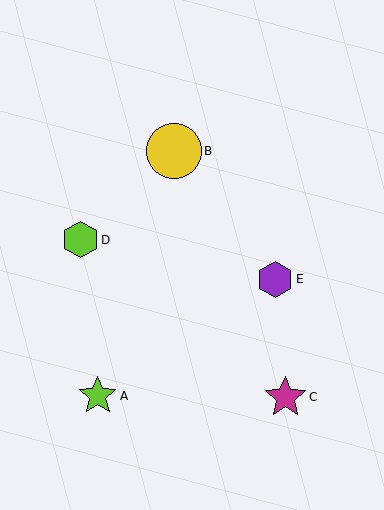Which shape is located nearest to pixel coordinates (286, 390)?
The magenta star (labeled C) at (285, 397) is nearest to that location.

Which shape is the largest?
The yellow circle (labeled B) is the largest.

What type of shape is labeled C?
Shape C is a magenta star.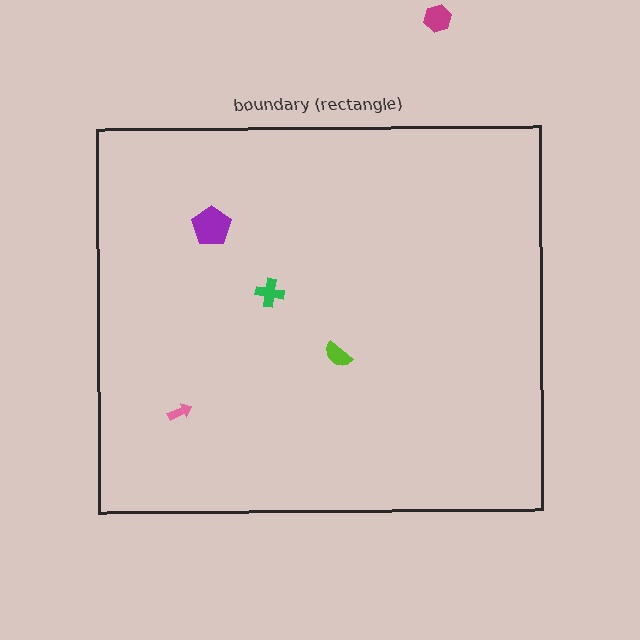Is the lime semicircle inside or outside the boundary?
Inside.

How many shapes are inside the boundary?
4 inside, 1 outside.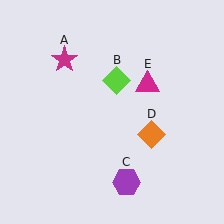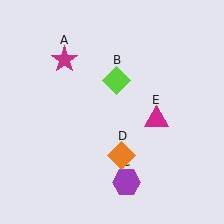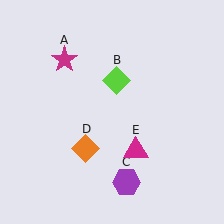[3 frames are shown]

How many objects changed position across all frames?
2 objects changed position: orange diamond (object D), magenta triangle (object E).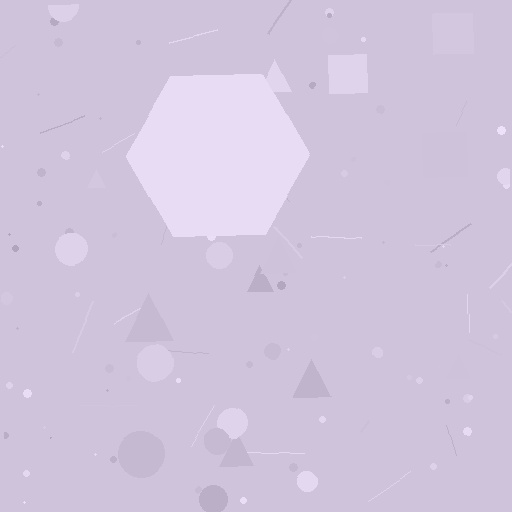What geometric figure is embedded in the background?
A hexagon is embedded in the background.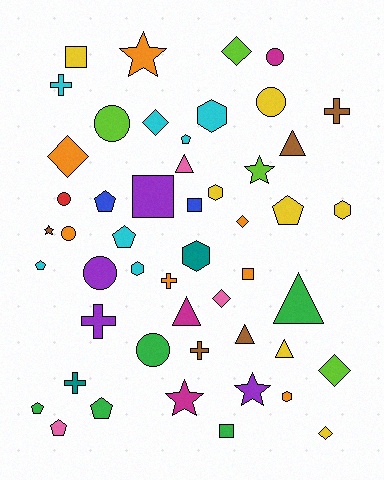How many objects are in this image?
There are 50 objects.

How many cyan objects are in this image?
There are 7 cyan objects.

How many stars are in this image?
There are 5 stars.